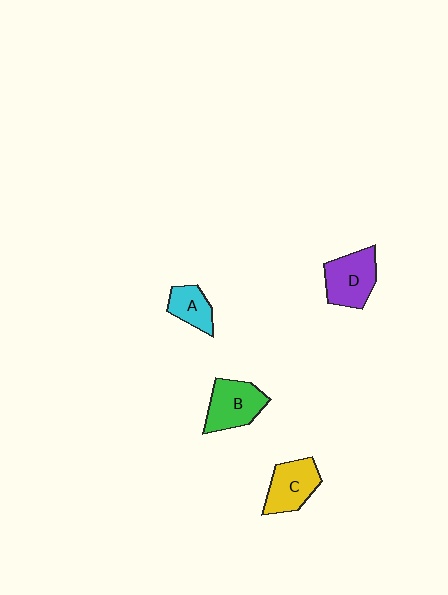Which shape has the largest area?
Shape B (green).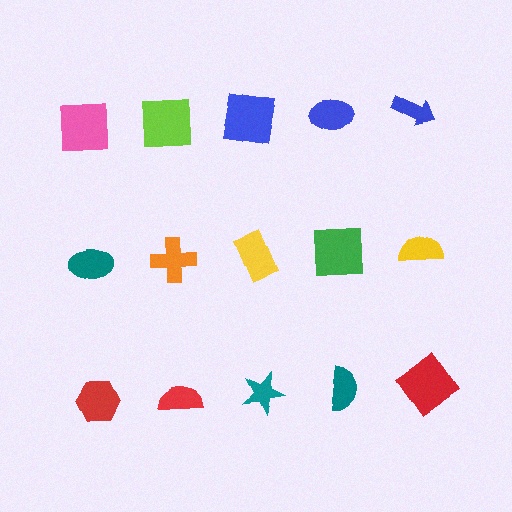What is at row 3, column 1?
A red hexagon.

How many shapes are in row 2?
5 shapes.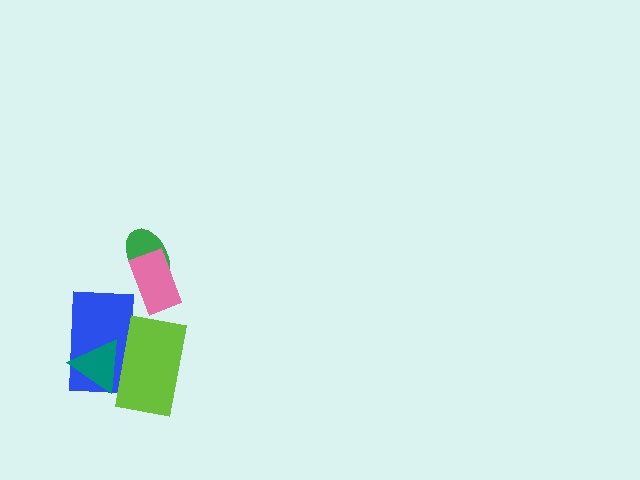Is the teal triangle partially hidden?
Yes, it is partially covered by another shape.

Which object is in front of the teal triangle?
The lime rectangle is in front of the teal triangle.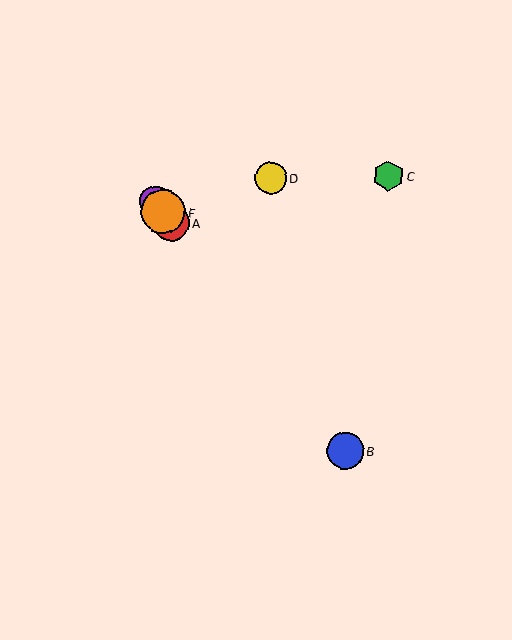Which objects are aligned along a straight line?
Objects A, B, E, F are aligned along a straight line.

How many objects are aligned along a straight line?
4 objects (A, B, E, F) are aligned along a straight line.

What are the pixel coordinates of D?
Object D is at (271, 178).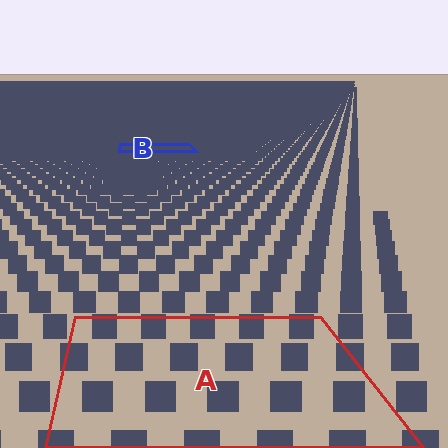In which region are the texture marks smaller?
The texture marks are smaller in region B, because it is farther away.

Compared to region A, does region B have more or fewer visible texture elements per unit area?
Region B has more texture elements per unit area — they are packed more densely because it is farther away.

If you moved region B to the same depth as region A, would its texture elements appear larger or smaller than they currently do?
They would appear larger. At a closer depth, the same texture elements are projected at a bigger on-screen size.